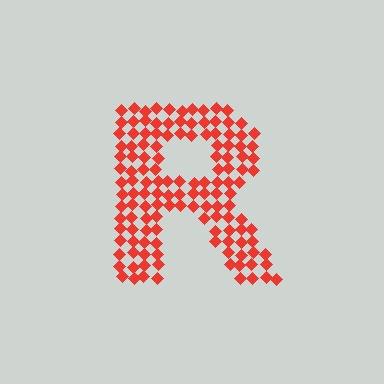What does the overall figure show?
The overall figure shows the letter R.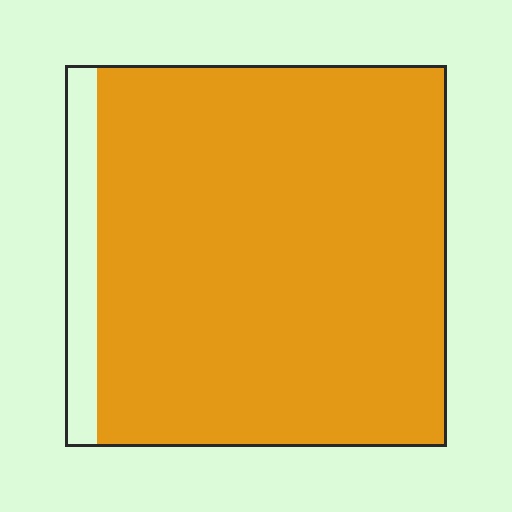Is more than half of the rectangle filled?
Yes.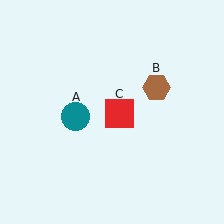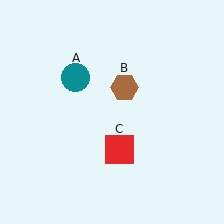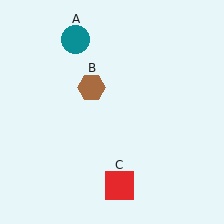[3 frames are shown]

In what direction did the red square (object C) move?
The red square (object C) moved down.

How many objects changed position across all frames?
3 objects changed position: teal circle (object A), brown hexagon (object B), red square (object C).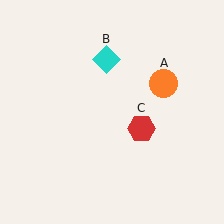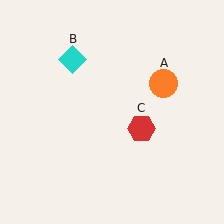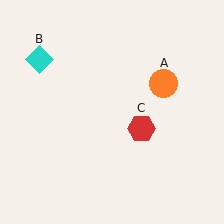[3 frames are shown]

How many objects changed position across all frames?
1 object changed position: cyan diamond (object B).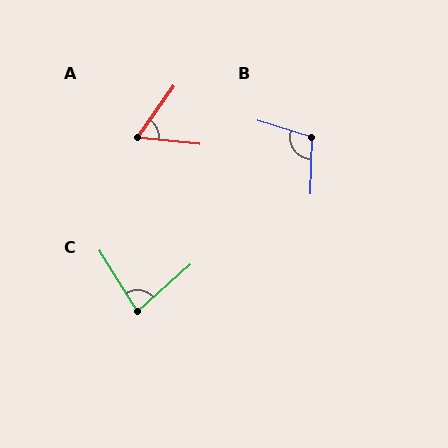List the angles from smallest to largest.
A (60°), C (80°), B (105°).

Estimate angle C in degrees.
Approximately 80 degrees.